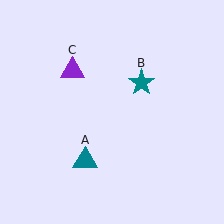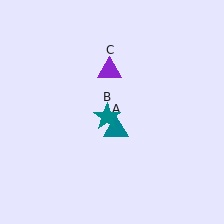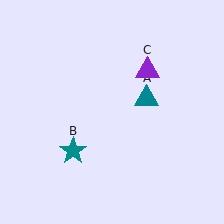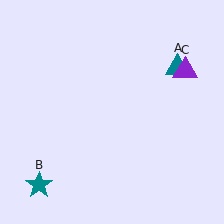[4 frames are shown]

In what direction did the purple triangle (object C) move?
The purple triangle (object C) moved right.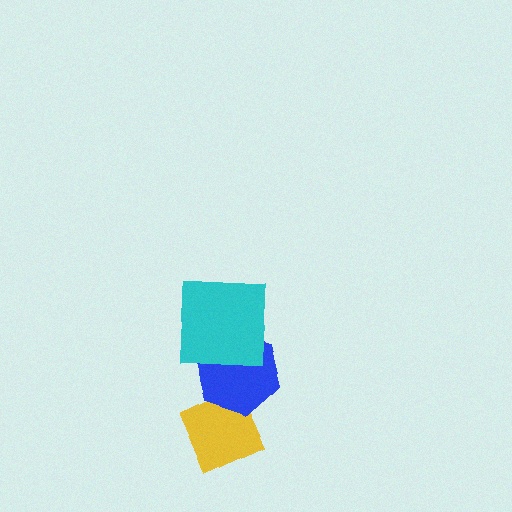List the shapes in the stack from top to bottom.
From top to bottom: the cyan square, the blue hexagon, the yellow diamond.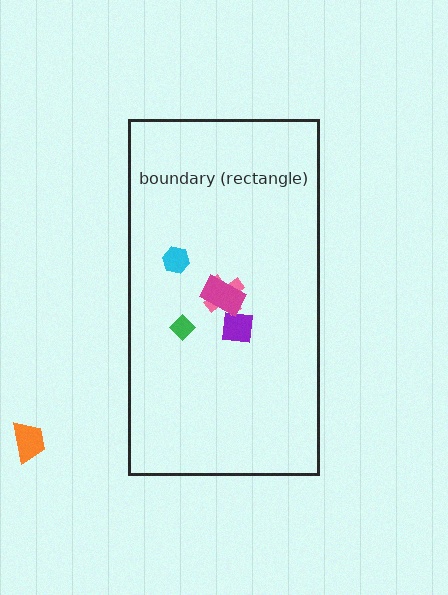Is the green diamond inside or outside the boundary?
Inside.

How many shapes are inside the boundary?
5 inside, 1 outside.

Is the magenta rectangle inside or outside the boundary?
Inside.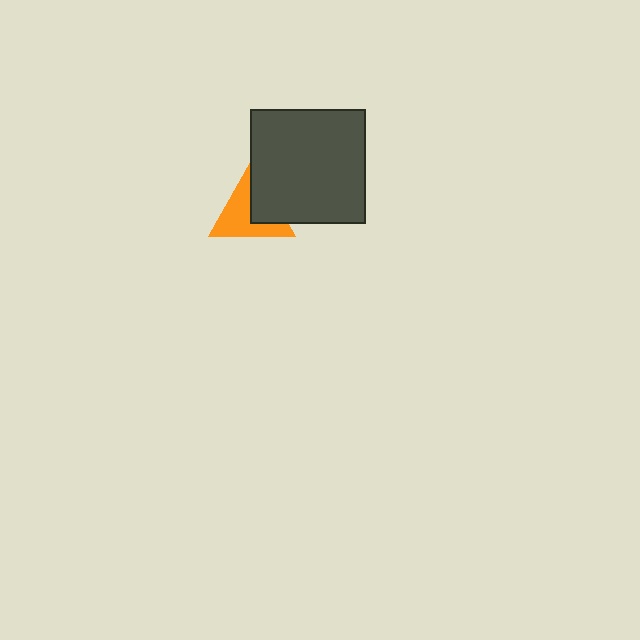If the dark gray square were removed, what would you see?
You would see the complete orange triangle.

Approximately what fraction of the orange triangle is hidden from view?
Roughly 38% of the orange triangle is hidden behind the dark gray square.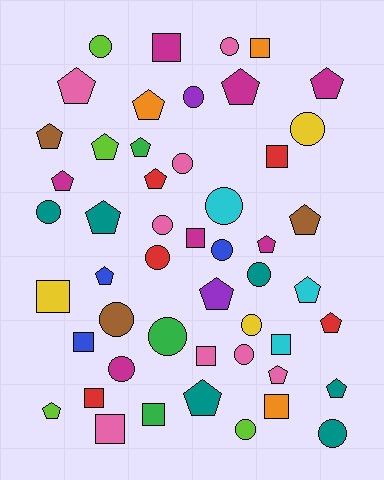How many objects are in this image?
There are 50 objects.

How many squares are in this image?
There are 12 squares.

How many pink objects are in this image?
There are 8 pink objects.